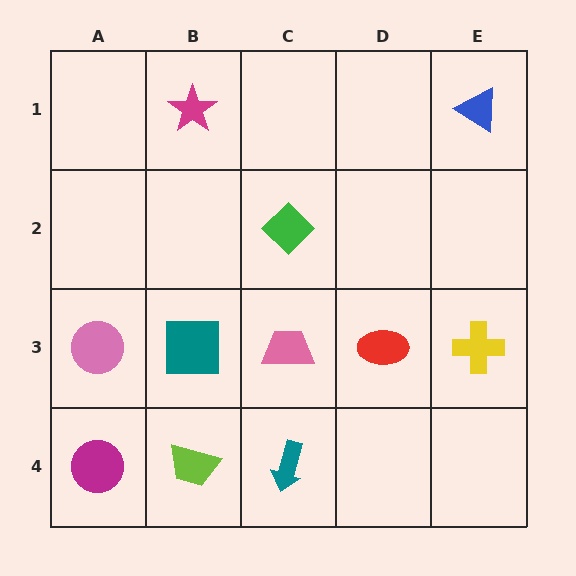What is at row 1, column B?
A magenta star.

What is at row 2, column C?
A green diamond.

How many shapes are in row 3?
5 shapes.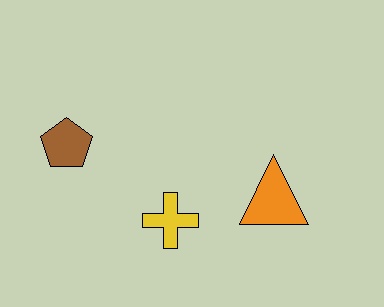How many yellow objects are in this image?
There is 1 yellow object.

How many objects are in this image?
There are 3 objects.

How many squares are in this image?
There are no squares.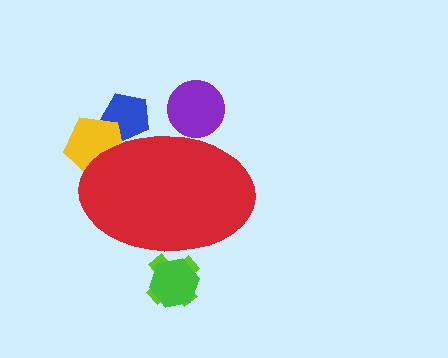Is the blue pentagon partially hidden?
Yes, the blue pentagon is partially hidden behind the red ellipse.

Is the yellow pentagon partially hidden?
Yes, the yellow pentagon is partially hidden behind the red ellipse.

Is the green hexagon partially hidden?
Yes, the green hexagon is partially hidden behind the red ellipse.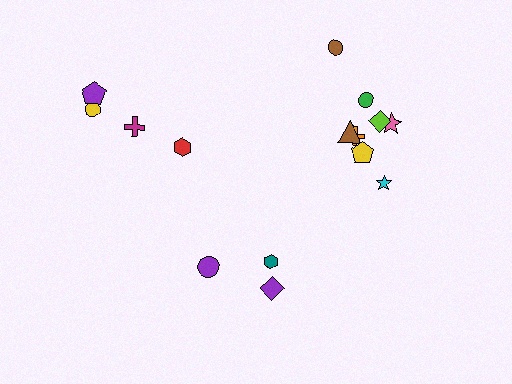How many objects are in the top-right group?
There are 8 objects.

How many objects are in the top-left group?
There are 4 objects.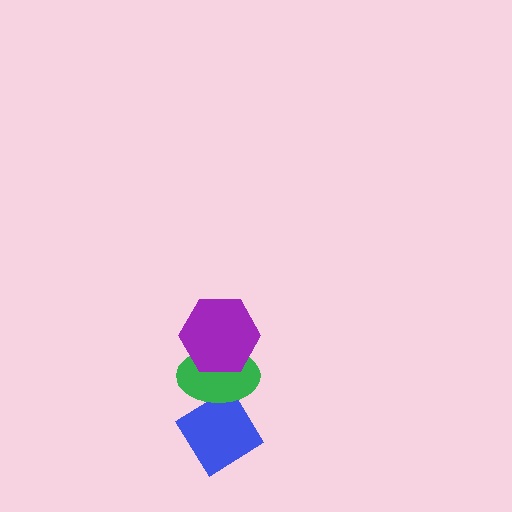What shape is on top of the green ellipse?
The purple hexagon is on top of the green ellipse.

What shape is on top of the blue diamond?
The green ellipse is on top of the blue diamond.